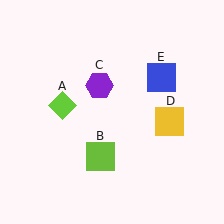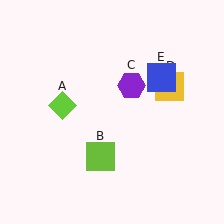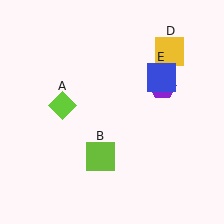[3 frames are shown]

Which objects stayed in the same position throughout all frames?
Lime diamond (object A) and lime square (object B) and blue square (object E) remained stationary.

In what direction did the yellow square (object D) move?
The yellow square (object D) moved up.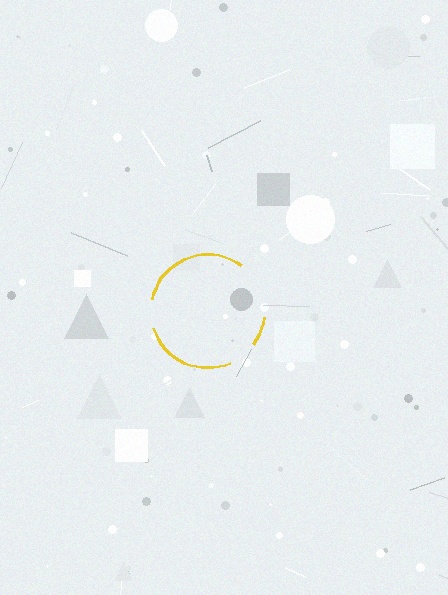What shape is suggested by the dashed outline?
The dashed outline suggests a circle.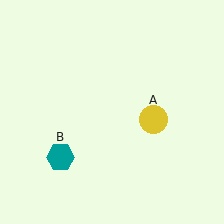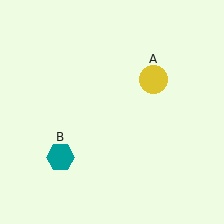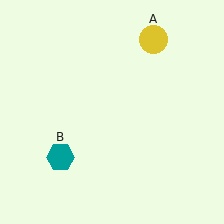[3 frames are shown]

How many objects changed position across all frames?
1 object changed position: yellow circle (object A).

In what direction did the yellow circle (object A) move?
The yellow circle (object A) moved up.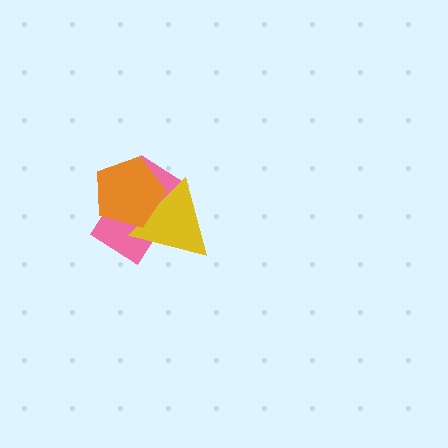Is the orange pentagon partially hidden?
No, no other shape covers it.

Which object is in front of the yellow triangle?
The orange pentagon is in front of the yellow triangle.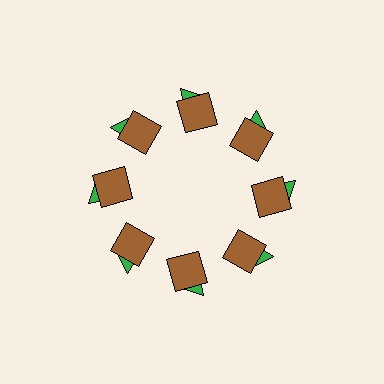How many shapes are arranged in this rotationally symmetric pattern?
There are 16 shapes, arranged in 8 groups of 2.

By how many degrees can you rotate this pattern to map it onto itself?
The pattern maps onto itself every 45 degrees of rotation.